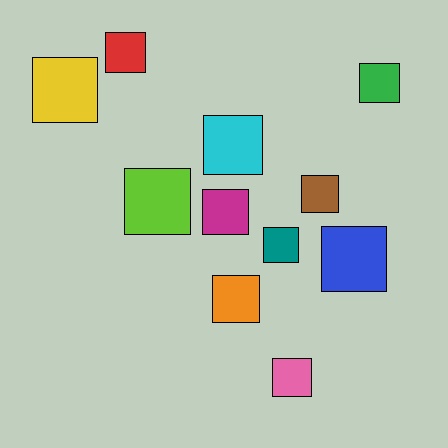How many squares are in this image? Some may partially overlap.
There are 11 squares.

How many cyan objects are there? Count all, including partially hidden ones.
There is 1 cyan object.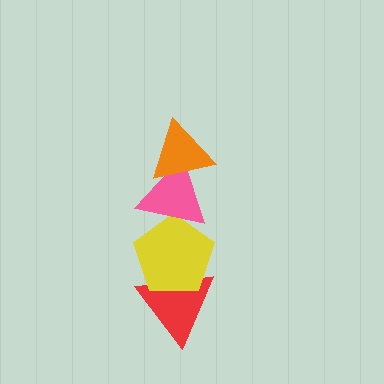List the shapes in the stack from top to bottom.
From top to bottom: the orange triangle, the pink triangle, the yellow pentagon, the red triangle.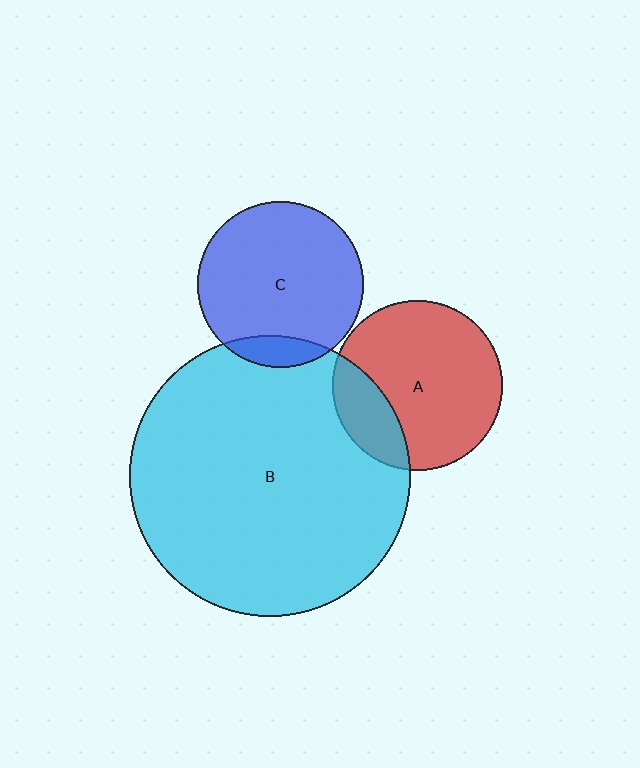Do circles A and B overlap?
Yes.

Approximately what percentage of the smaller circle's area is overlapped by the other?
Approximately 20%.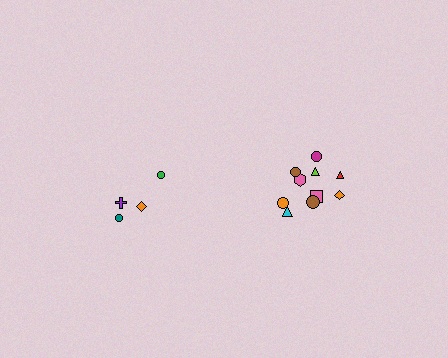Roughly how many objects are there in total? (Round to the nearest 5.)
Roughly 15 objects in total.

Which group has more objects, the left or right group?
The right group.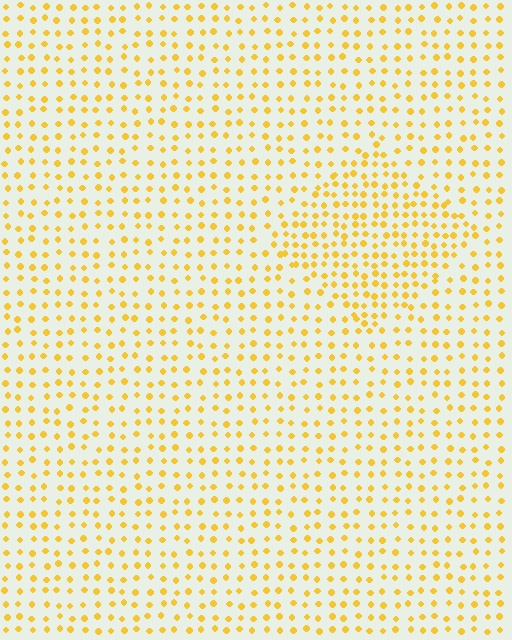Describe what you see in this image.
The image contains small yellow elements arranged at two different densities. A diamond-shaped region is visible where the elements are more densely packed than the surrounding area.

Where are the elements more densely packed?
The elements are more densely packed inside the diamond boundary.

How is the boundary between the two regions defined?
The boundary is defined by a change in element density (approximately 1.7x ratio). All elements are the same color, size, and shape.